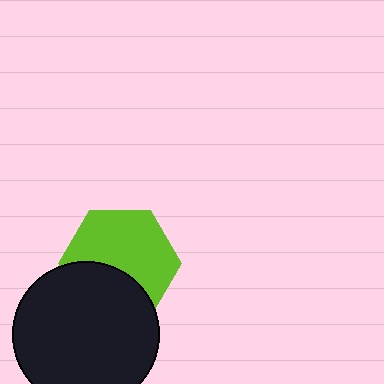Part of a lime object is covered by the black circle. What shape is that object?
It is a hexagon.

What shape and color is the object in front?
The object in front is a black circle.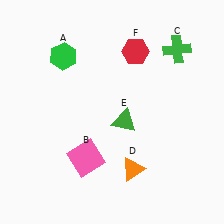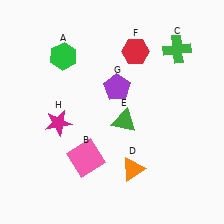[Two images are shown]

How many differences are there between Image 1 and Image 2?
There are 2 differences between the two images.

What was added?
A purple pentagon (G), a magenta star (H) were added in Image 2.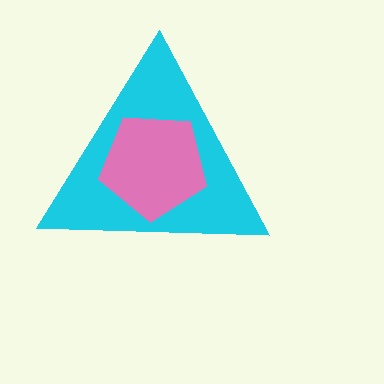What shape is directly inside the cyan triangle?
The pink pentagon.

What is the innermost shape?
The pink pentagon.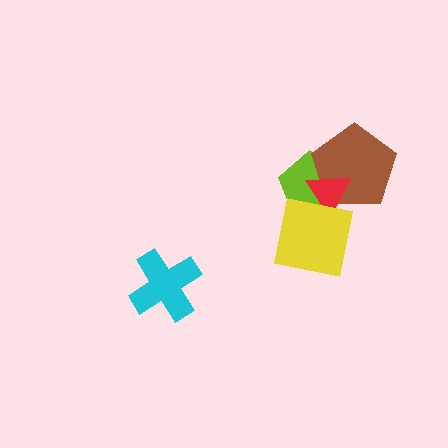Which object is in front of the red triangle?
The yellow square is in front of the red triangle.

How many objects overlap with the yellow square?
3 objects overlap with the yellow square.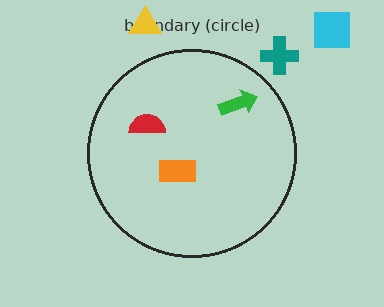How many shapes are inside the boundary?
3 inside, 3 outside.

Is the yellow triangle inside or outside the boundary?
Outside.